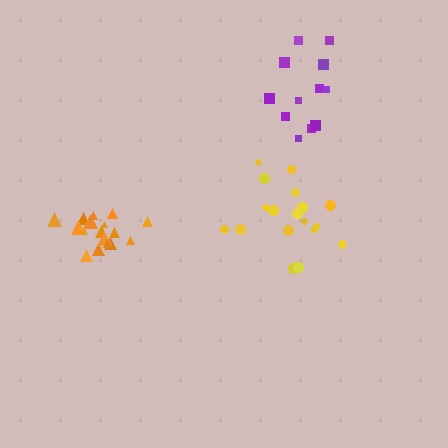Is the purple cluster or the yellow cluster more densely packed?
Yellow.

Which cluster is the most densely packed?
Orange.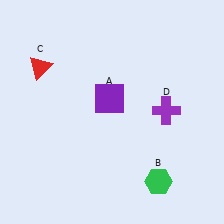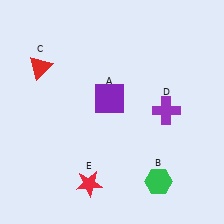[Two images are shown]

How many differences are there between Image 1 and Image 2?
There is 1 difference between the two images.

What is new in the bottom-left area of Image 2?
A red star (E) was added in the bottom-left area of Image 2.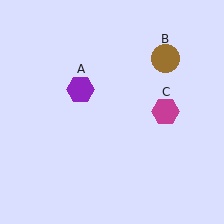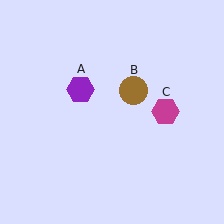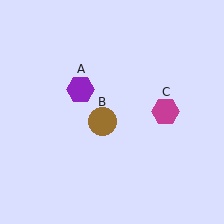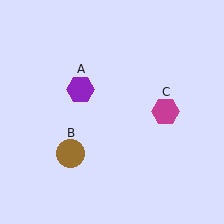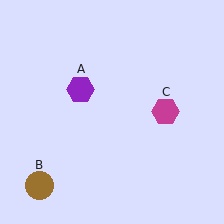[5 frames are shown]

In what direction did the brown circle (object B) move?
The brown circle (object B) moved down and to the left.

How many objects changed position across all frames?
1 object changed position: brown circle (object B).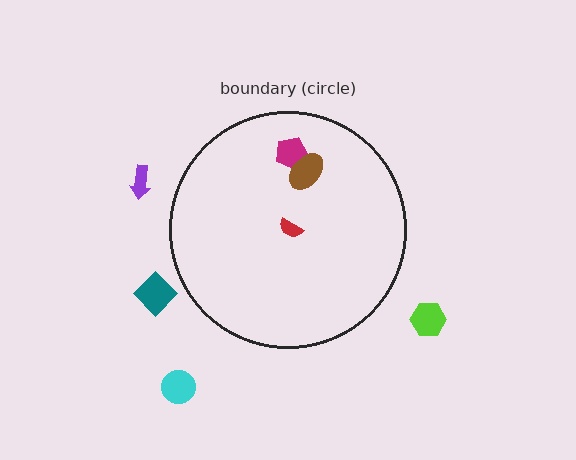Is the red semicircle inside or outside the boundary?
Inside.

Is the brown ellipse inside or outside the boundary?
Inside.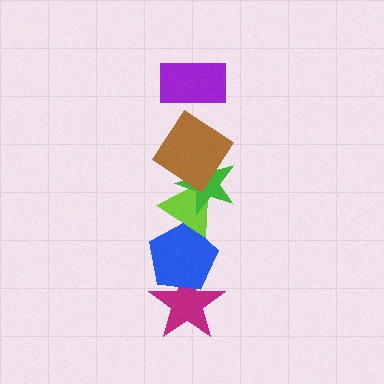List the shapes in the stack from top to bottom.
From top to bottom: the purple rectangle, the brown diamond, the green star, the lime triangle, the blue pentagon, the magenta star.